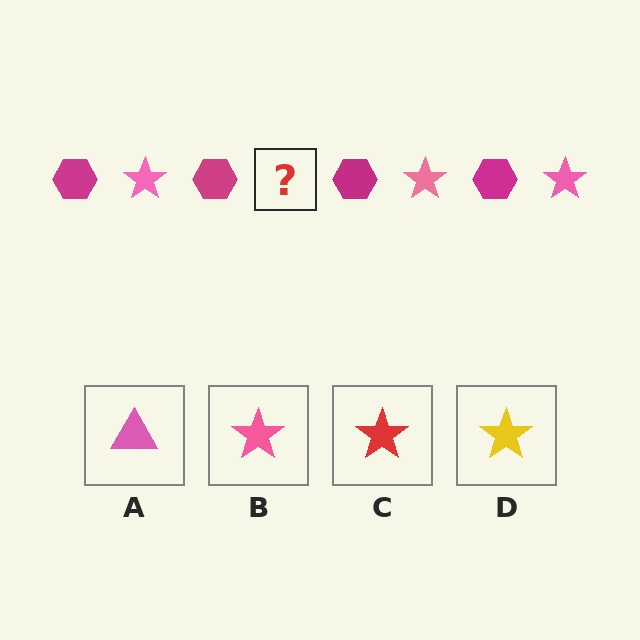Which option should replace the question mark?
Option B.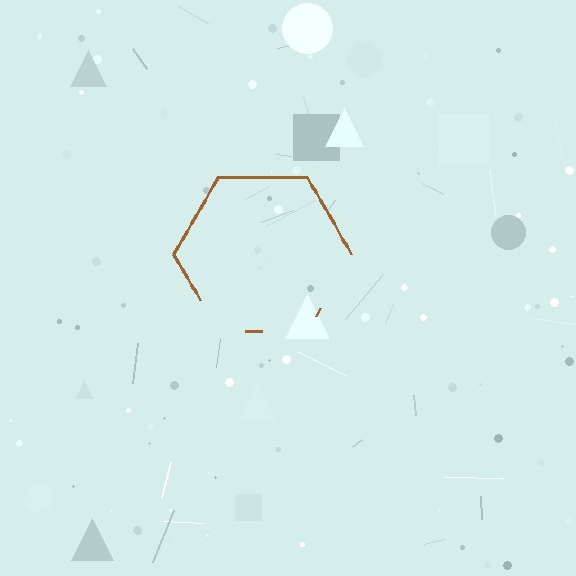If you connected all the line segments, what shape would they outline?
They would outline a hexagon.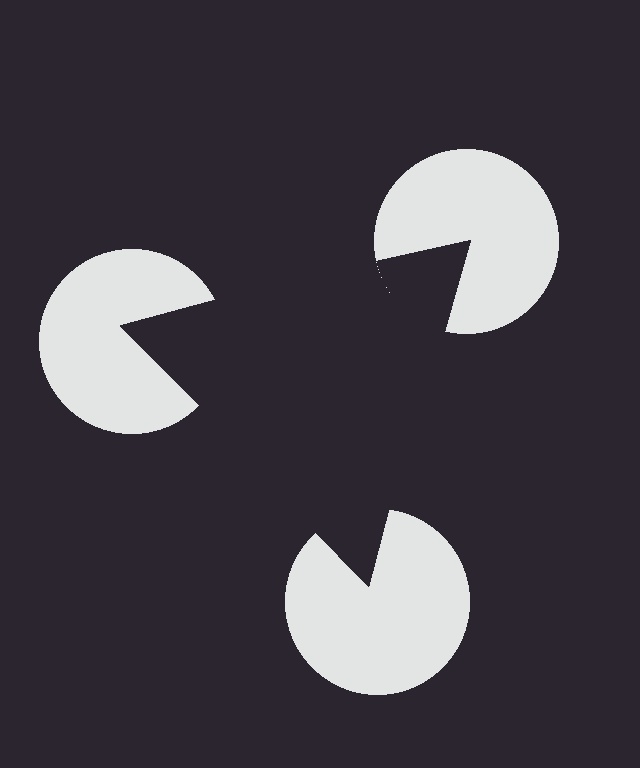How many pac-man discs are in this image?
There are 3 — one at each vertex of the illusory triangle.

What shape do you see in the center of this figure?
An illusory triangle — its edges are inferred from the aligned wedge cuts in the pac-man discs, not physically drawn.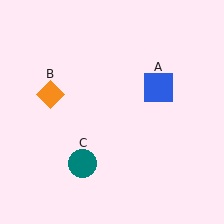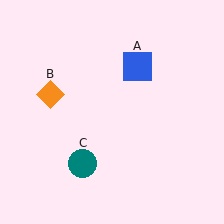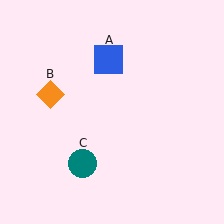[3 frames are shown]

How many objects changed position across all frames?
1 object changed position: blue square (object A).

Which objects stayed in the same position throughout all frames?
Orange diamond (object B) and teal circle (object C) remained stationary.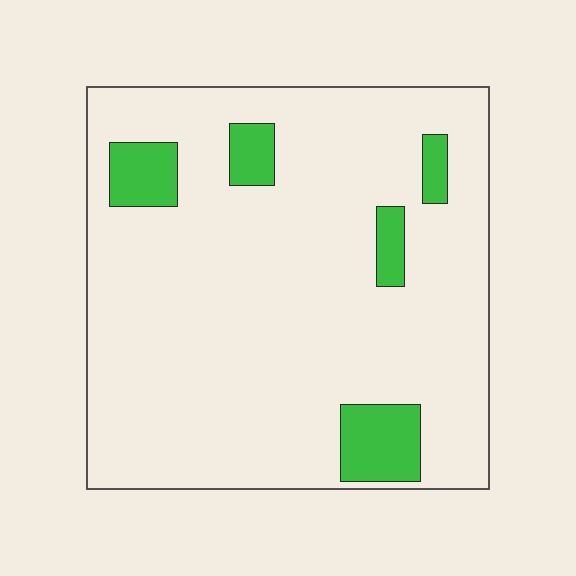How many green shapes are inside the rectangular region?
5.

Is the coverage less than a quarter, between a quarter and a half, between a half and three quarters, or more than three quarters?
Less than a quarter.